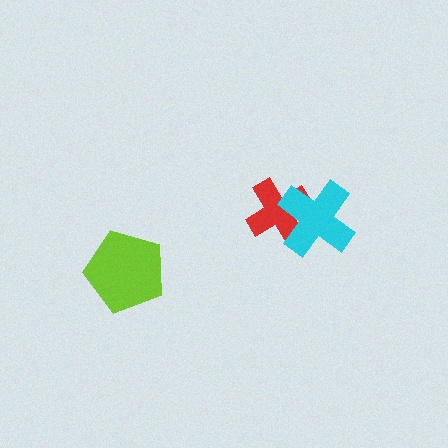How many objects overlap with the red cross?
1 object overlaps with the red cross.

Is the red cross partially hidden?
Yes, it is partially covered by another shape.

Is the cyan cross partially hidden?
No, no other shape covers it.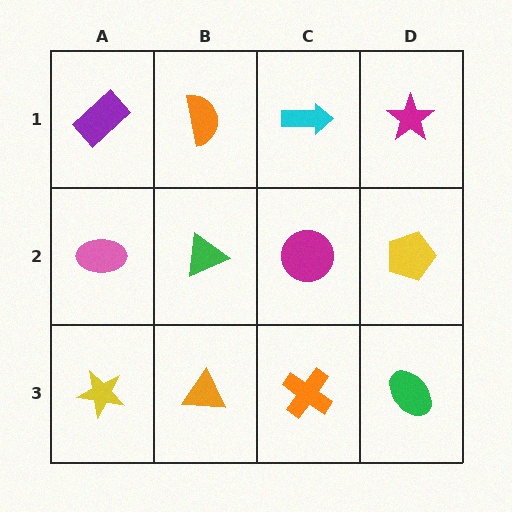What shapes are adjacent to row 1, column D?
A yellow pentagon (row 2, column D), a cyan arrow (row 1, column C).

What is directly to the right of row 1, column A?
An orange semicircle.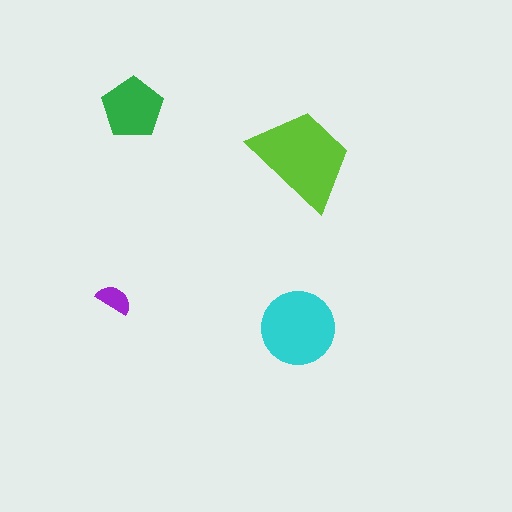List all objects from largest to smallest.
The lime trapezoid, the cyan circle, the green pentagon, the purple semicircle.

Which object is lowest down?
The cyan circle is bottommost.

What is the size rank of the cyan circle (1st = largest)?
2nd.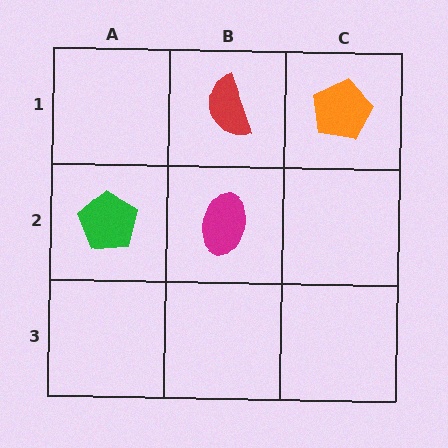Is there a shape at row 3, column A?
No, that cell is empty.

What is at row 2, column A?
A green pentagon.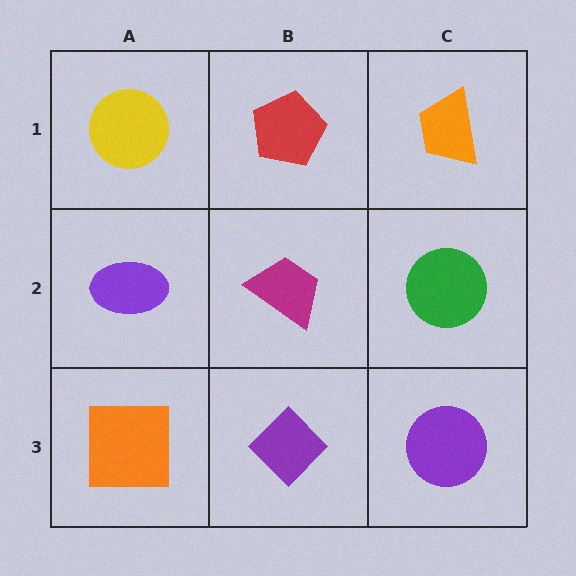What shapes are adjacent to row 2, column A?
A yellow circle (row 1, column A), an orange square (row 3, column A), a magenta trapezoid (row 2, column B).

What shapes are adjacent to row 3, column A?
A purple ellipse (row 2, column A), a purple diamond (row 3, column B).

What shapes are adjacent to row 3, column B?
A magenta trapezoid (row 2, column B), an orange square (row 3, column A), a purple circle (row 3, column C).